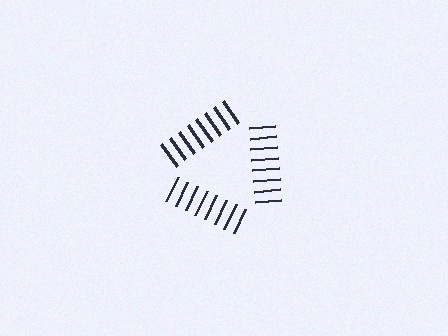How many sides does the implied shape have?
3 sides — the line-ends trace a triangle.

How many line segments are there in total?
24 — 8 along each of the 3 edges.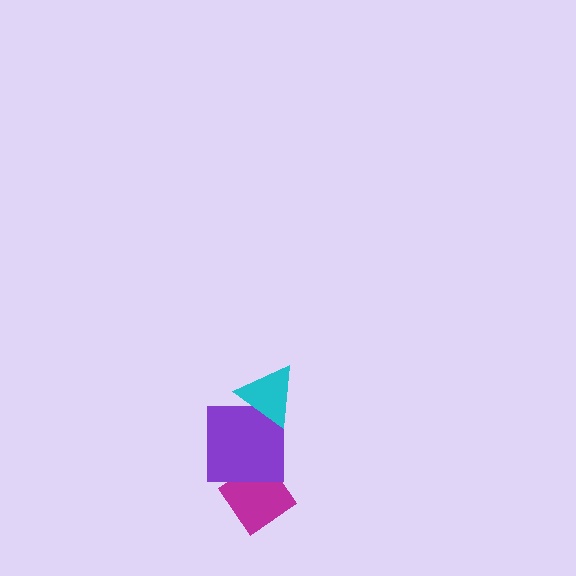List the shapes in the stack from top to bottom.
From top to bottom: the cyan triangle, the purple square, the magenta diamond.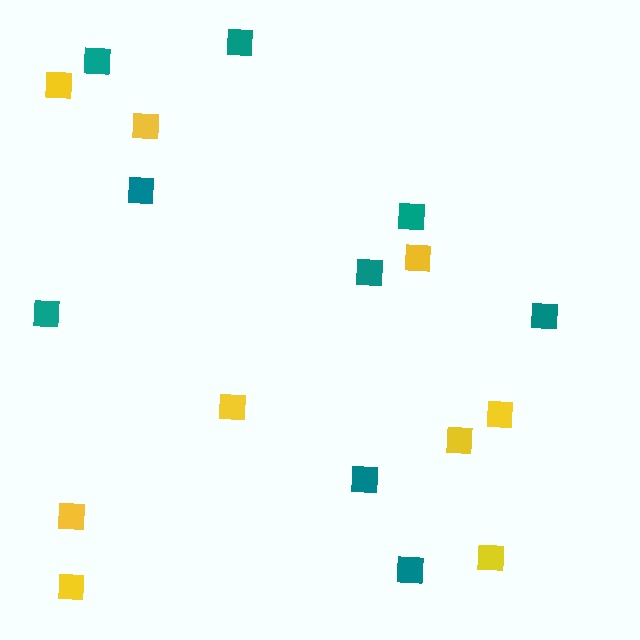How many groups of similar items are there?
There are 2 groups: one group of yellow squares (9) and one group of teal squares (9).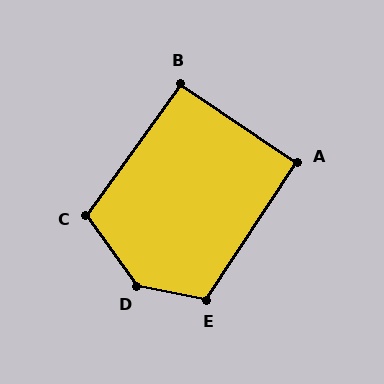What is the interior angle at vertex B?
Approximately 92 degrees (approximately right).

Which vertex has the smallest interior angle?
A, at approximately 91 degrees.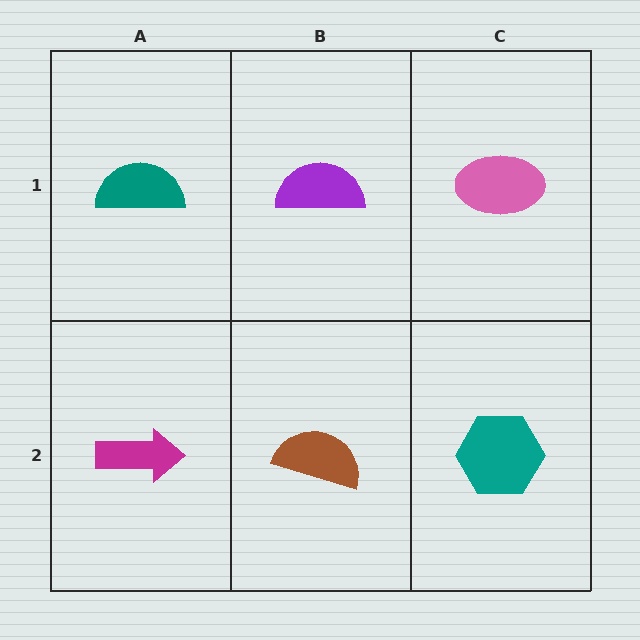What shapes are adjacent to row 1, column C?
A teal hexagon (row 2, column C), a purple semicircle (row 1, column B).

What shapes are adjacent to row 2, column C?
A pink ellipse (row 1, column C), a brown semicircle (row 2, column B).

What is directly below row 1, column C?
A teal hexagon.